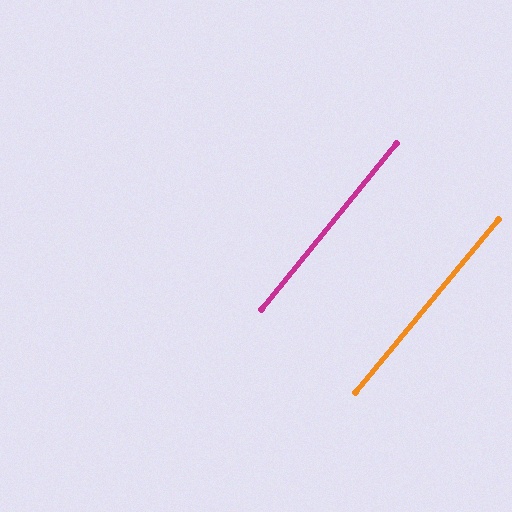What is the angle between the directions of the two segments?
Approximately 1 degree.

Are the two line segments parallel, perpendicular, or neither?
Parallel — their directions differ by only 0.7°.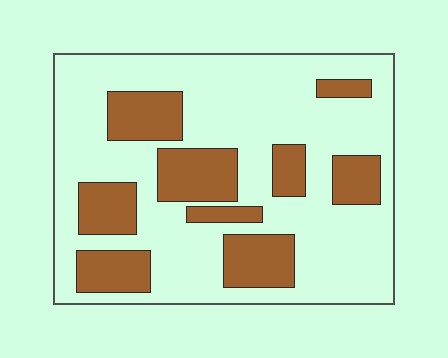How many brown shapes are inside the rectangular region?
9.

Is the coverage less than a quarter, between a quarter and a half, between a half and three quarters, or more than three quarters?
Between a quarter and a half.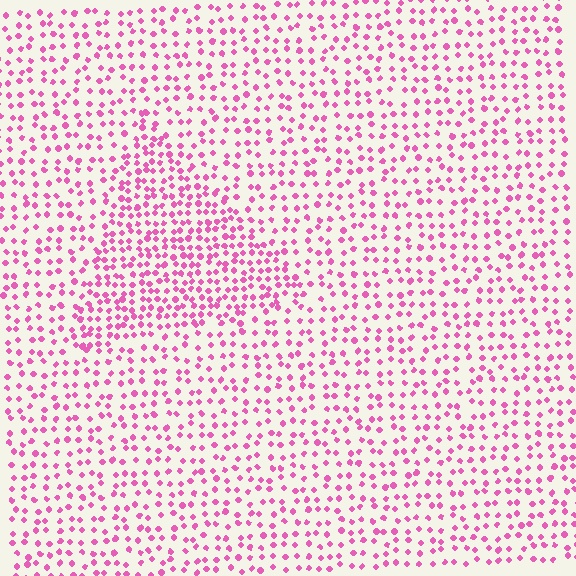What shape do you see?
I see a triangle.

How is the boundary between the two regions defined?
The boundary is defined by a change in element density (approximately 1.7x ratio). All elements are the same color, size, and shape.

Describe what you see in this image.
The image contains small pink elements arranged at two different densities. A triangle-shaped region is visible where the elements are more densely packed than the surrounding area.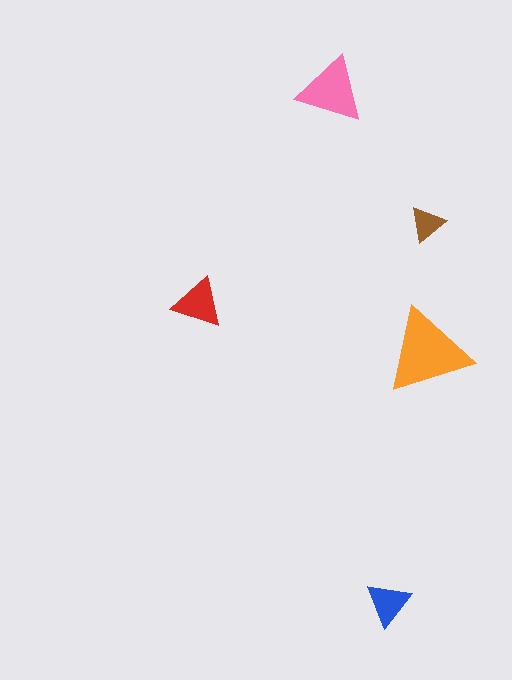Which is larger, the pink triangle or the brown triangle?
The pink one.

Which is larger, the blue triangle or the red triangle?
The red one.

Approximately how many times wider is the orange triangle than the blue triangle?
About 2 times wider.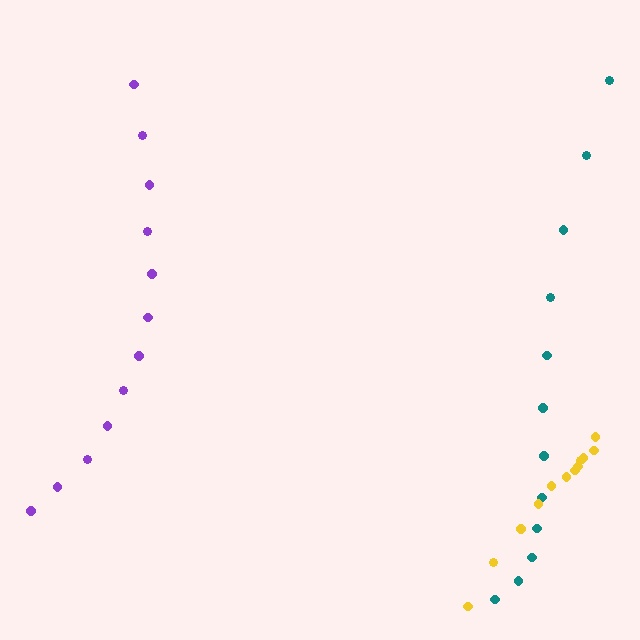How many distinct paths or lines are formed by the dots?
There are 3 distinct paths.